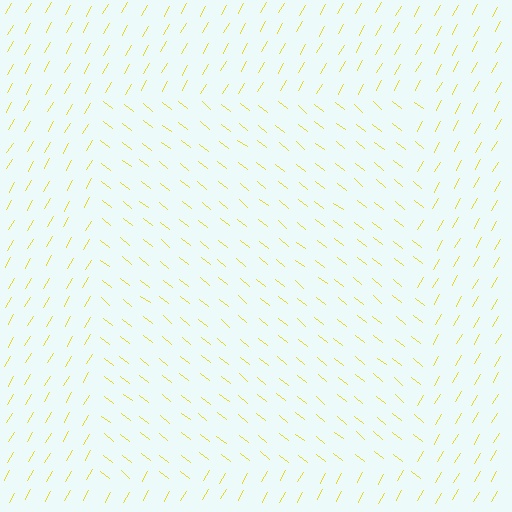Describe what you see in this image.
The image is filled with small yellow line segments. A rectangle region in the image has lines oriented differently from the surrounding lines, creating a visible texture boundary.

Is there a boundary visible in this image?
Yes, there is a texture boundary formed by a change in line orientation.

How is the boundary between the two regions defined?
The boundary is defined purely by a change in line orientation (approximately 81 degrees difference). All lines are the same color and thickness.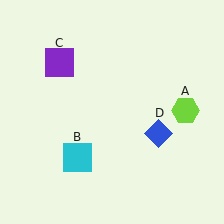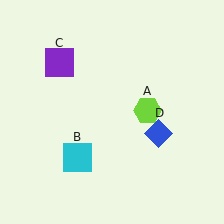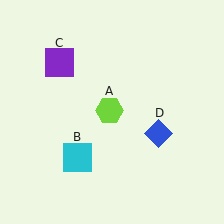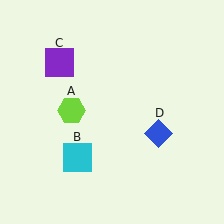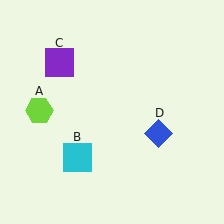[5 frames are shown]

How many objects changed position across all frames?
1 object changed position: lime hexagon (object A).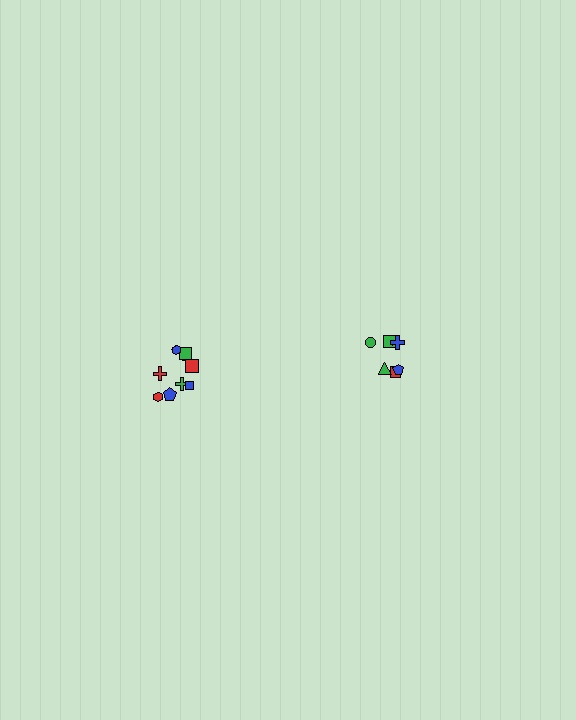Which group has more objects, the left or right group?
The left group.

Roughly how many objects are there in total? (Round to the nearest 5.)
Roughly 15 objects in total.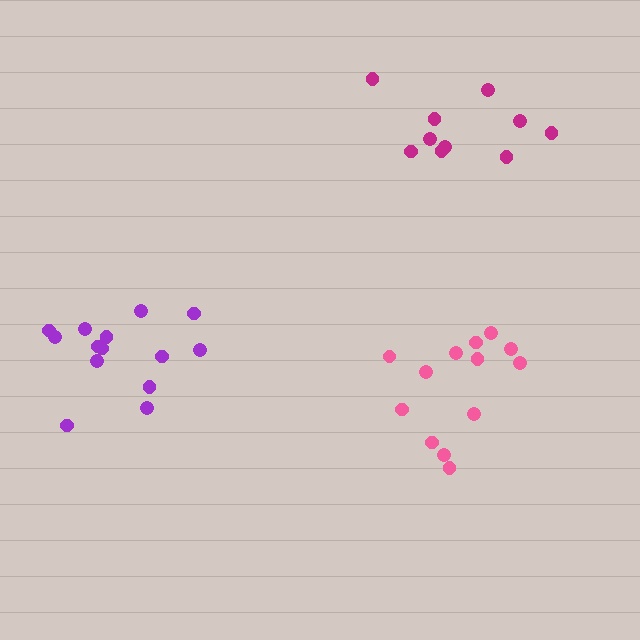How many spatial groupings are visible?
There are 3 spatial groupings.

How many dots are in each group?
Group 1: 14 dots, Group 2: 13 dots, Group 3: 10 dots (37 total).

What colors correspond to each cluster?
The clusters are colored: purple, pink, magenta.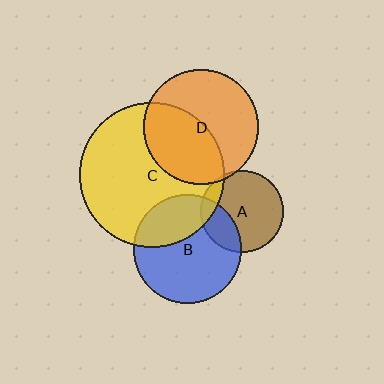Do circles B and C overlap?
Yes.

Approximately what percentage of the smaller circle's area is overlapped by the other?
Approximately 30%.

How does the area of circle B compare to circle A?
Approximately 1.7 times.